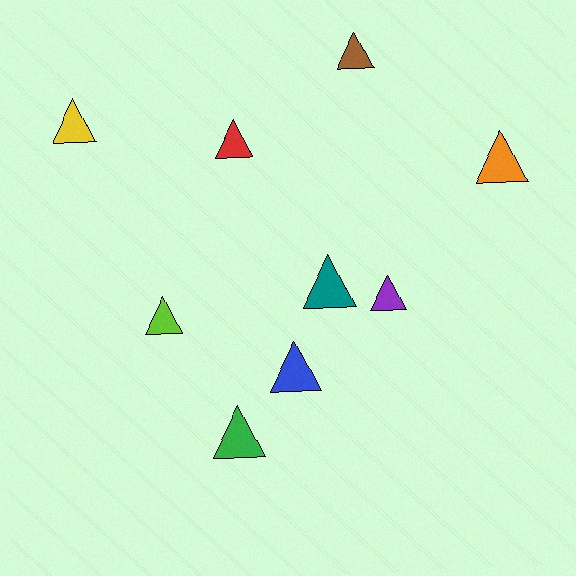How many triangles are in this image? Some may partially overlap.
There are 9 triangles.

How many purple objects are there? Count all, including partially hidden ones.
There is 1 purple object.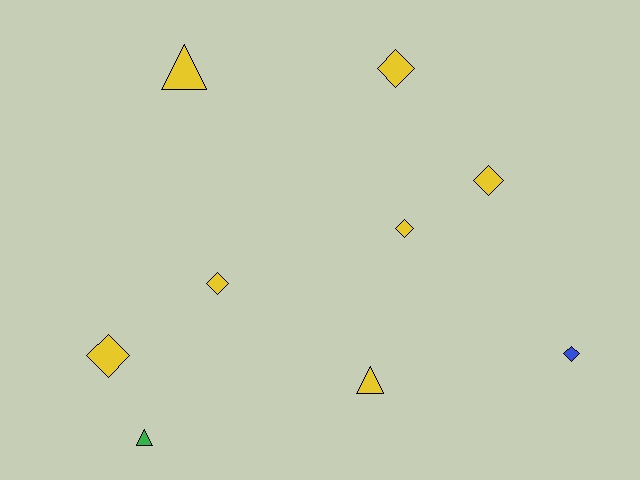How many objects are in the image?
There are 9 objects.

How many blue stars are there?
There are no blue stars.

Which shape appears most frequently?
Diamond, with 6 objects.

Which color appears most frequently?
Yellow, with 7 objects.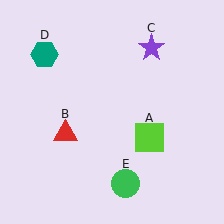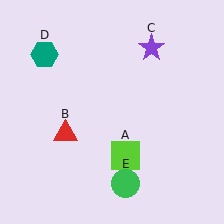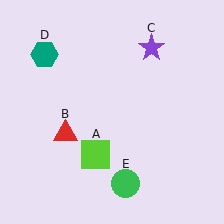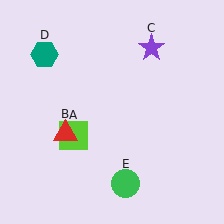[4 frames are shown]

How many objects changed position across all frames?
1 object changed position: lime square (object A).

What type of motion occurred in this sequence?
The lime square (object A) rotated clockwise around the center of the scene.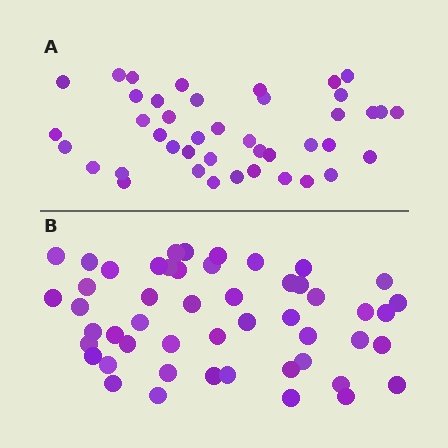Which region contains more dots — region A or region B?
Region B (the bottom region) has more dots.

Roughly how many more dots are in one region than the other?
Region B has roughly 8 or so more dots than region A.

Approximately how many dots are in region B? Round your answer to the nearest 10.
About 50 dots.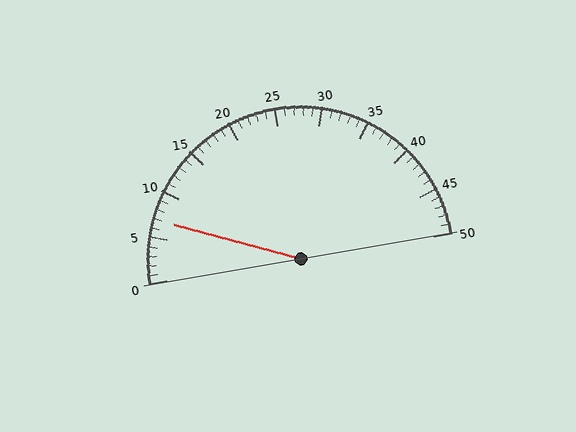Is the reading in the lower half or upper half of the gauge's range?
The reading is in the lower half of the range (0 to 50).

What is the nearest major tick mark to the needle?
The nearest major tick mark is 5.